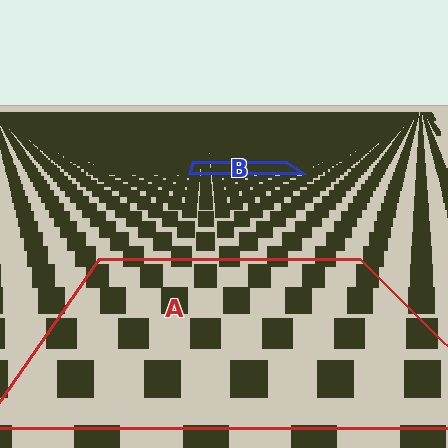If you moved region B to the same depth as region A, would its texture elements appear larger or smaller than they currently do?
They would appear larger. At a closer depth, the same texture elements are projected at a bigger on-screen size.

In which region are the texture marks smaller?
The texture marks are smaller in region B, because it is farther away.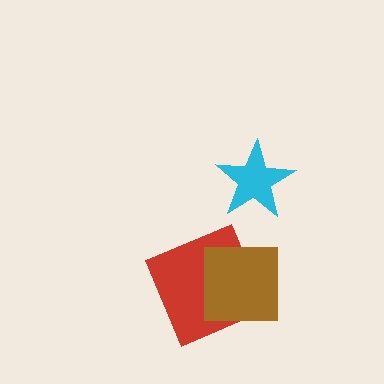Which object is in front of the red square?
The brown square is in front of the red square.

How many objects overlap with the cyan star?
0 objects overlap with the cyan star.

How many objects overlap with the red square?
1 object overlaps with the red square.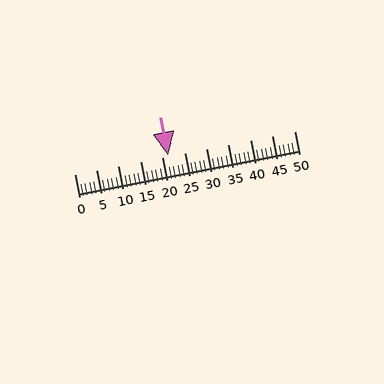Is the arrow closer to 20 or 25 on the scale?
The arrow is closer to 20.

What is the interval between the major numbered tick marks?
The major tick marks are spaced 5 units apart.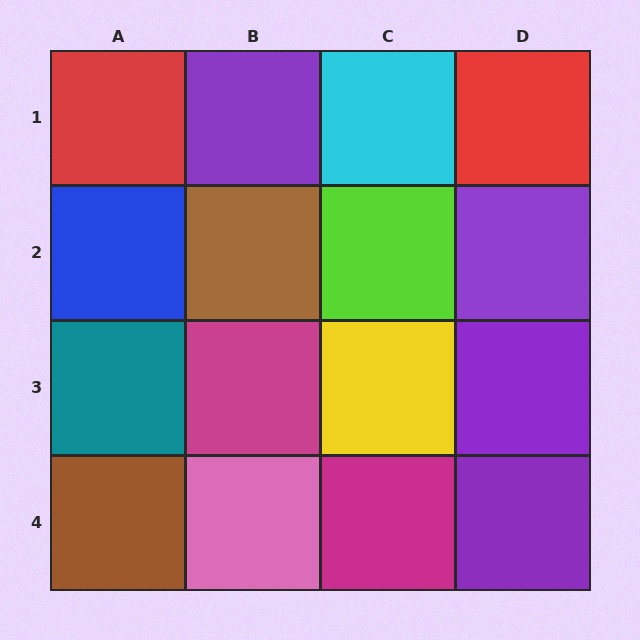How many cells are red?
2 cells are red.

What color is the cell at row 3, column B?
Magenta.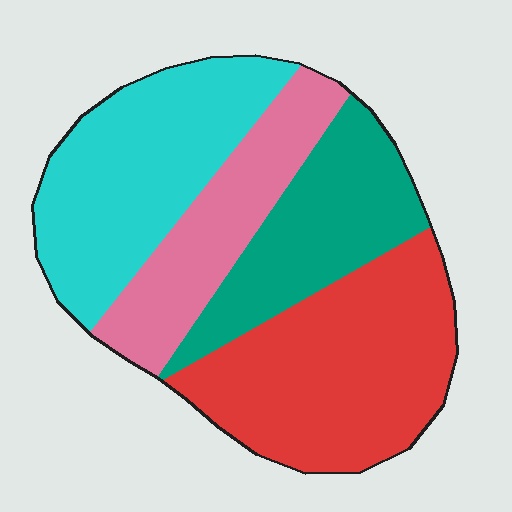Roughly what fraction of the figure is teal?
Teal takes up between a sixth and a third of the figure.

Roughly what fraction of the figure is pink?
Pink takes up between a sixth and a third of the figure.